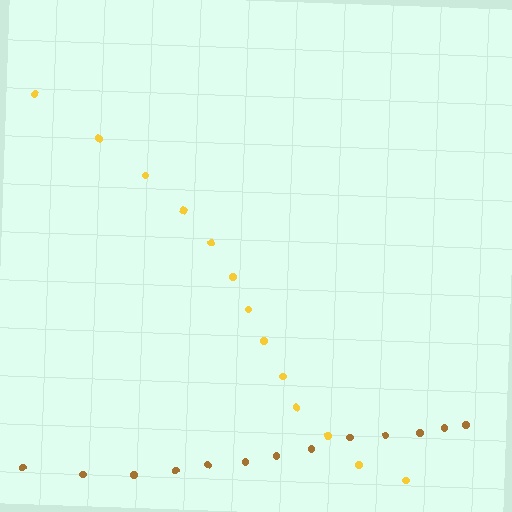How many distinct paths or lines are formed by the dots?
There are 2 distinct paths.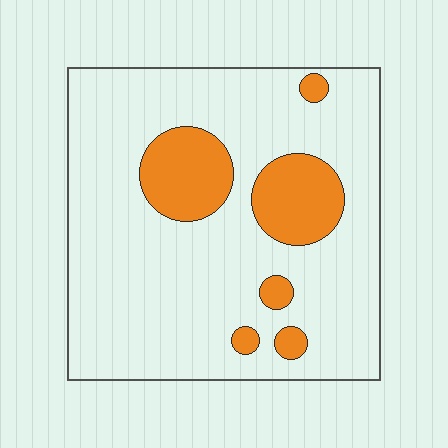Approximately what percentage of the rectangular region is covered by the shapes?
Approximately 15%.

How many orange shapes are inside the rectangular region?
6.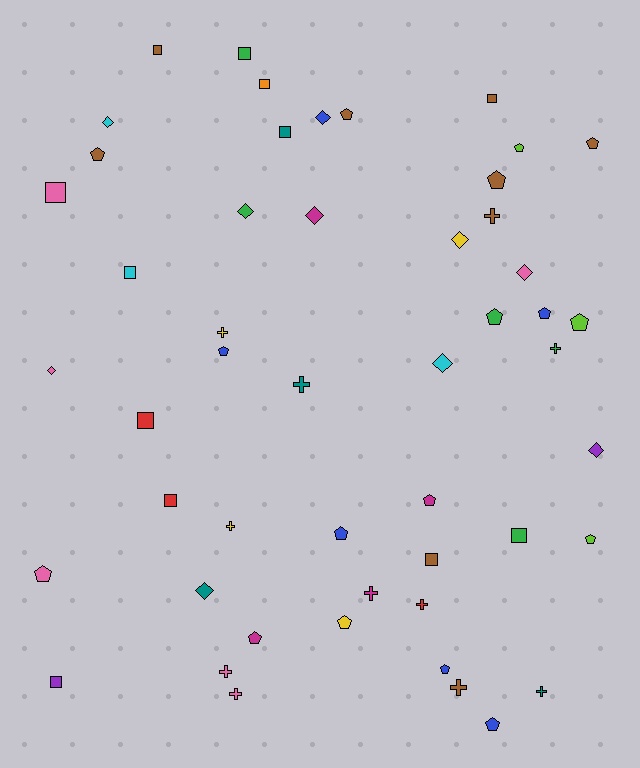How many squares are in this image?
There are 12 squares.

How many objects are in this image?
There are 50 objects.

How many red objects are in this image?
There are 3 red objects.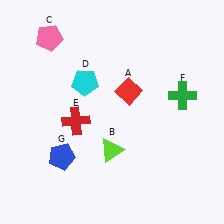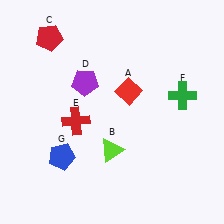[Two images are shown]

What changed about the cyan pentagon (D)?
In Image 1, D is cyan. In Image 2, it changed to purple.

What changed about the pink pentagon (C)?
In Image 1, C is pink. In Image 2, it changed to red.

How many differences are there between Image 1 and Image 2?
There are 2 differences between the two images.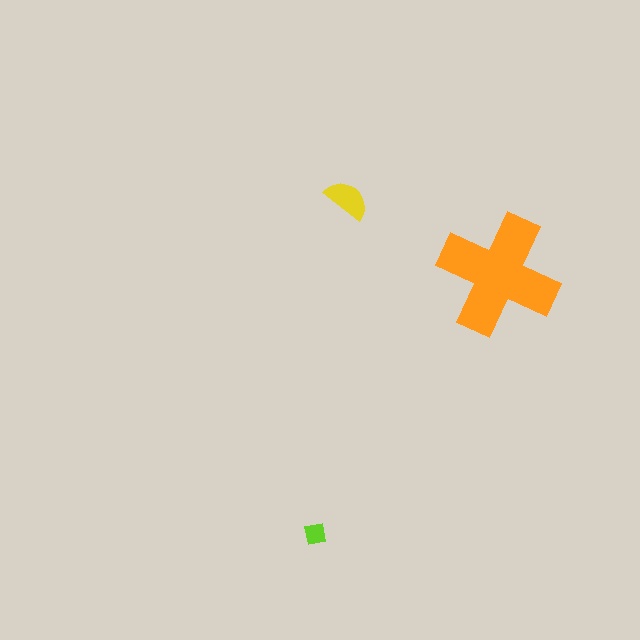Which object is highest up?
The yellow semicircle is topmost.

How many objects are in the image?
There are 3 objects in the image.